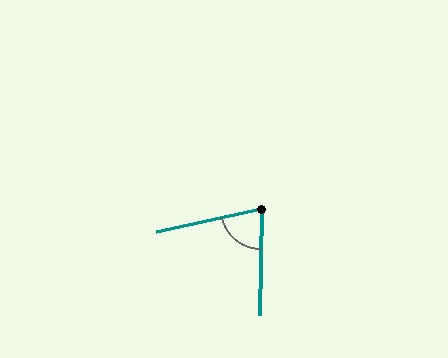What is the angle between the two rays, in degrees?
Approximately 77 degrees.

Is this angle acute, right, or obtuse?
It is acute.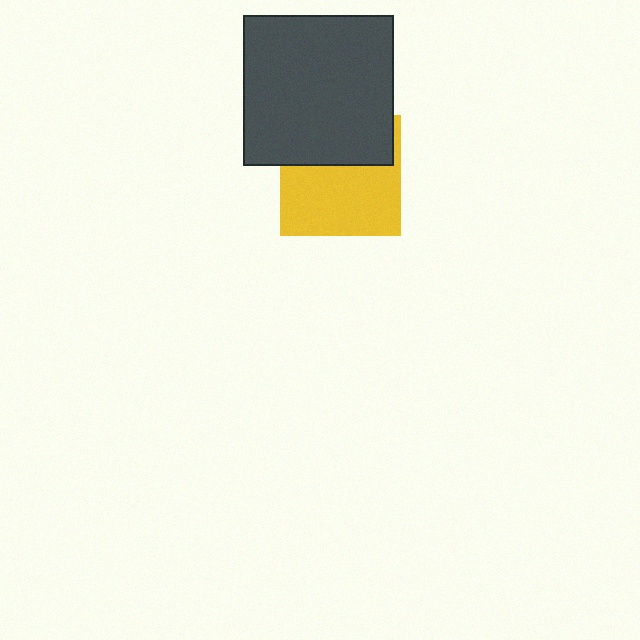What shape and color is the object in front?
The object in front is a dark gray square.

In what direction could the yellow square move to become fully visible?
The yellow square could move down. That would shift it out from behind the dark gray square entirely.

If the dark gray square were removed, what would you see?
You would see the complete yellow square.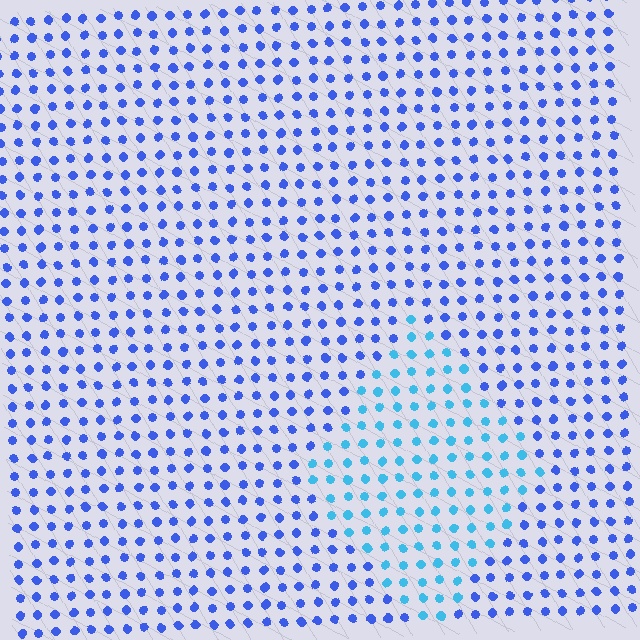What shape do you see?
I see a diamond.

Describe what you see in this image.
The image is filled with small blue elements in a uniform arrangement. A diamond-shaped region is visible where the elements are tinted to a slightly different hue, forming a subtle color boundary.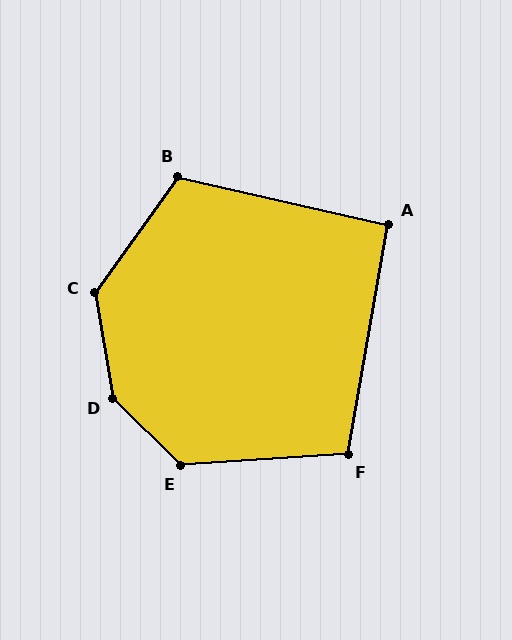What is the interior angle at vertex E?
Approximately 132 degrees (obtuse).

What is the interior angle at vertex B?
Approximately 113 degrees (obtuse).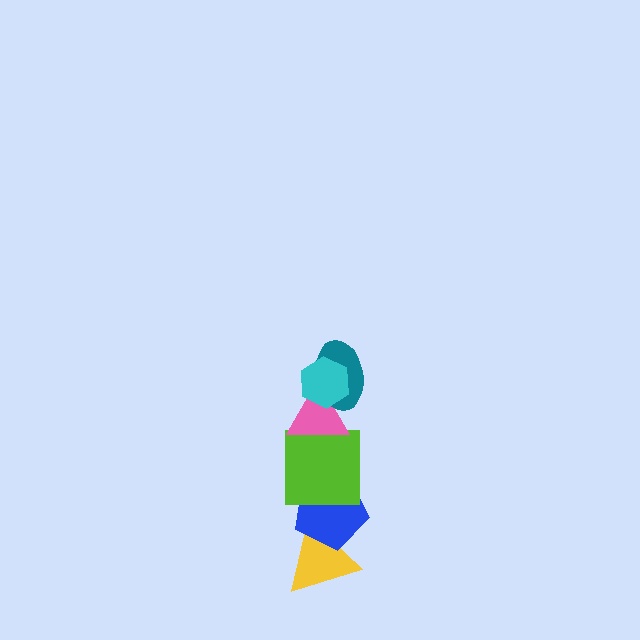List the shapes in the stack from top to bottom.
From top to bottom: the cyan hexagon, the teal ellipse, the pink triangle, the lime square, the blue pentagon, the yellow triangle.